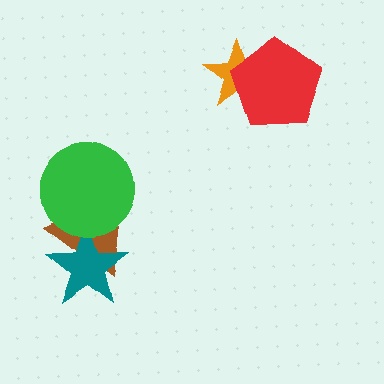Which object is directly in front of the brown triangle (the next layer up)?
The teal star is directly in front of the brown triangle.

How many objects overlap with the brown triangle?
2 objects overlap with the brown triangle.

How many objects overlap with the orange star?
1 object overlaps with the orange star.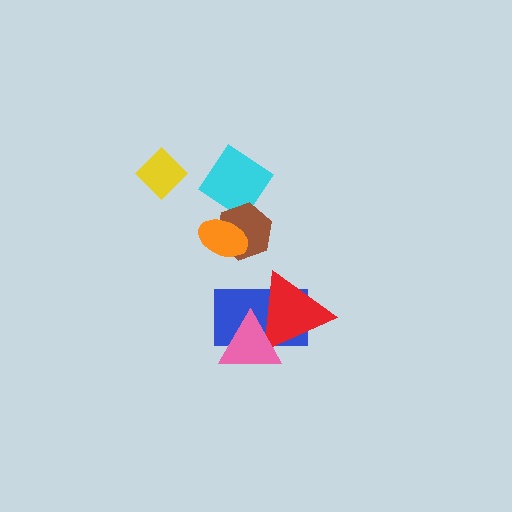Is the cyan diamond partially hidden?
Yes, it is partially covered by another shape.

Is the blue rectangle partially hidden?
Yes, it is partially covered by another shape.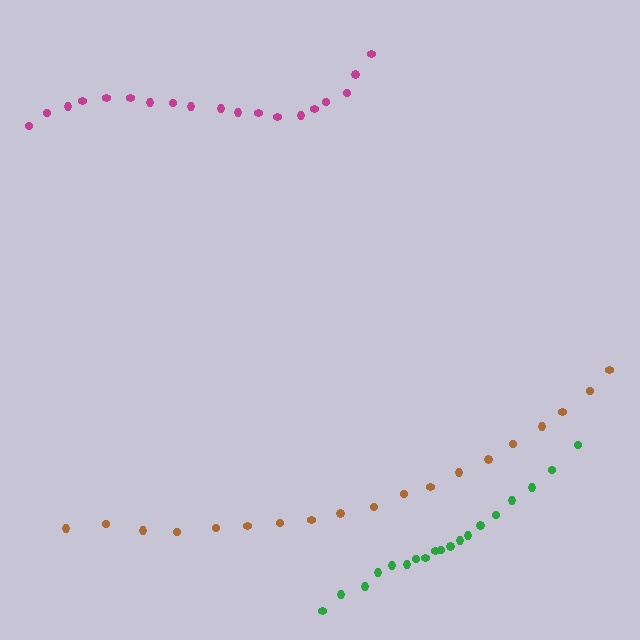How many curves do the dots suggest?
There are 3 distinct paths.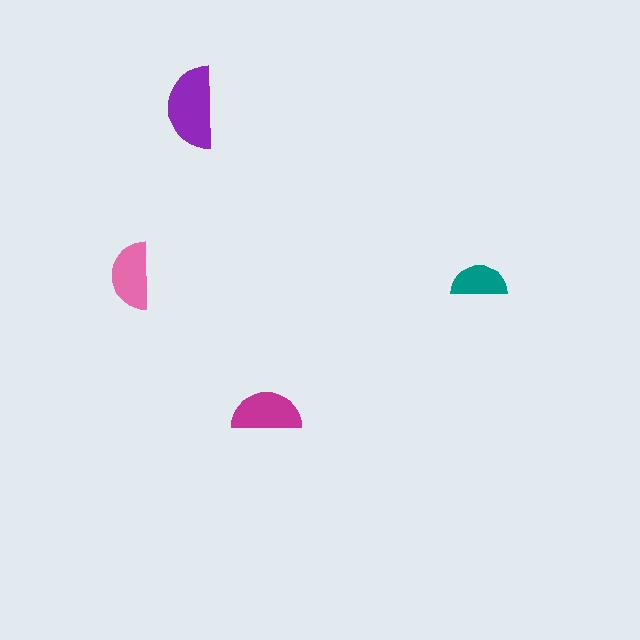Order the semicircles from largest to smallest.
the purple one, the magenta one, the pink one, the teal one.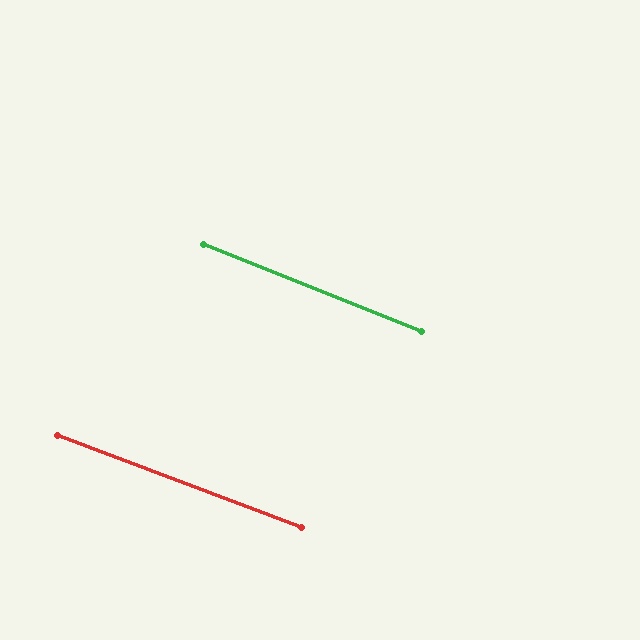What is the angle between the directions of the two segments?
Approximately 1 degree.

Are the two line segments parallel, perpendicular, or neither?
Parallel — their directions differ by only 1.0°.